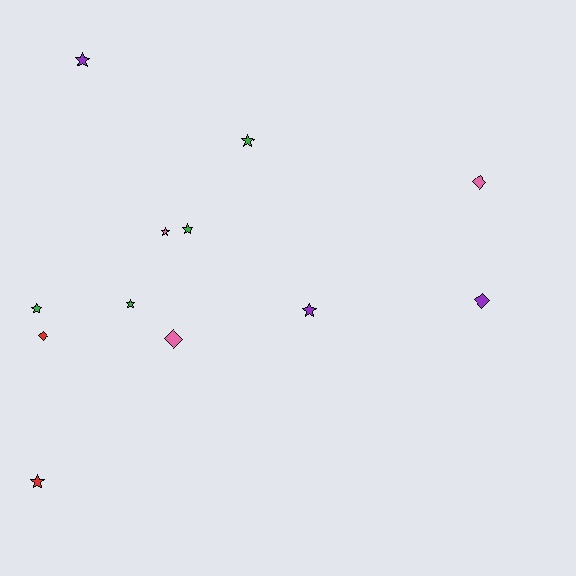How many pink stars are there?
There is 1 pink star.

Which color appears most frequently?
Green, with 4 objects.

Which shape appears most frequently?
Star, with 8 objects.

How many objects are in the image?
There are 12 objects.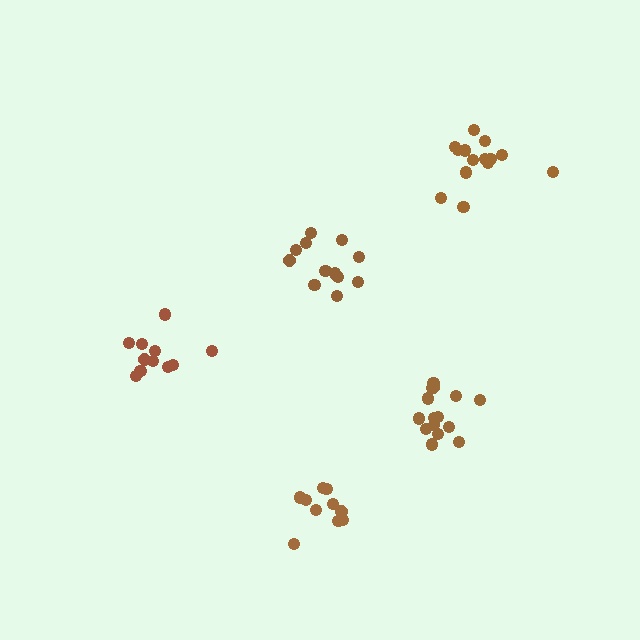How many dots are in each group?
Group 1: 14 dots, Group 2: 13 dots, Group 3: 15 dots, Group 4: 11 dots, Group 5: 10 dots (63 total).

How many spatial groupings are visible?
There are 5 spatial groupings.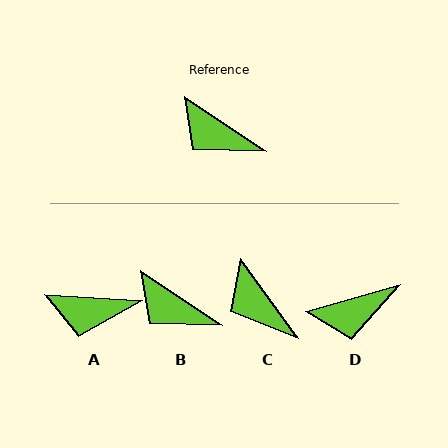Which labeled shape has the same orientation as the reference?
B.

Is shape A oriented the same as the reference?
No, it is off by about 30 degrees.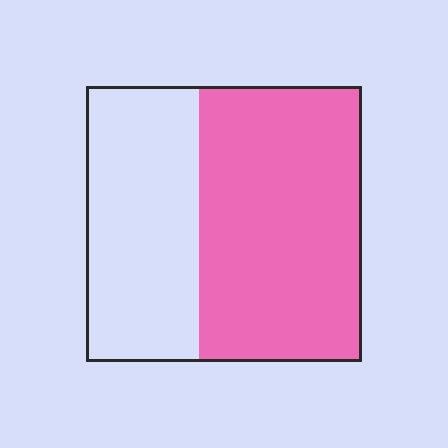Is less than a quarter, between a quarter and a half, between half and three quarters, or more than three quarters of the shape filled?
Between half and three quarters.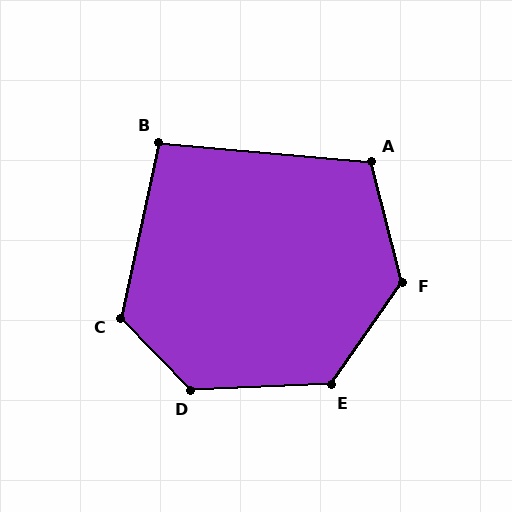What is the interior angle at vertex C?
Approximately 123 degrees (obtuse).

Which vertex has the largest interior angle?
D, at approximately 132 degrees.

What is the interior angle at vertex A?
Approximately 109 degrees (obtuse).